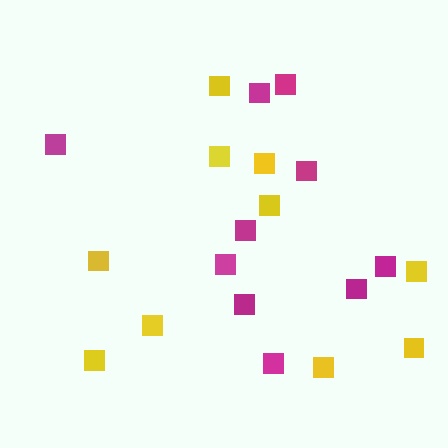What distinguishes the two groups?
There are 2 groups: one group of yellow squares (10) and one group of magenta squares (10).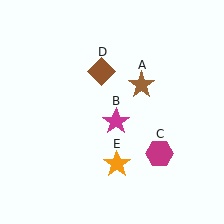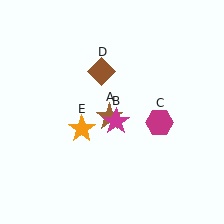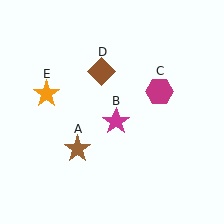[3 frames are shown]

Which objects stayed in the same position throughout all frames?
Magenta star (object B) and brown diamond (object D) remained stationary.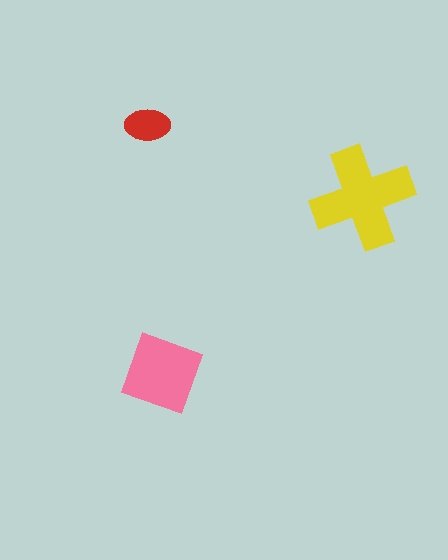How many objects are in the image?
There are 3 objects in the image.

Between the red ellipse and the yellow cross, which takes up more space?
The yellow cross.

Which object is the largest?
The yellow cross.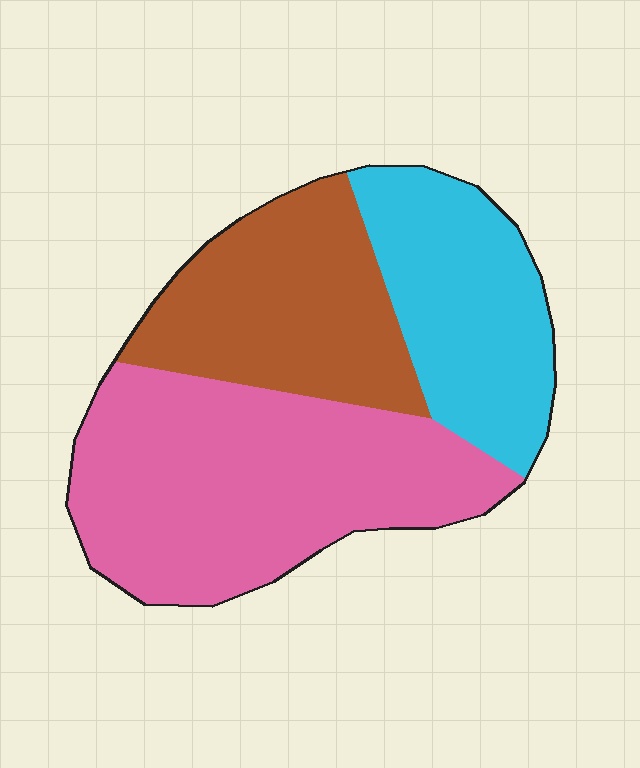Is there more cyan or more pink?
Pink.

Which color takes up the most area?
Pink, at roughly 45%.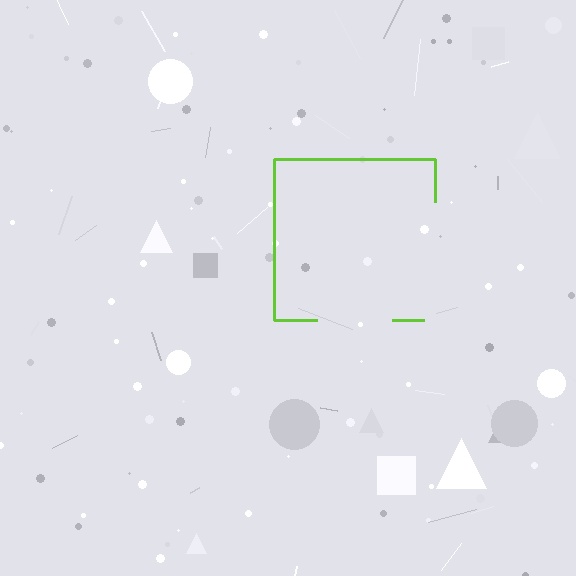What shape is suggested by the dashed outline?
The dashed outline suggests a square.